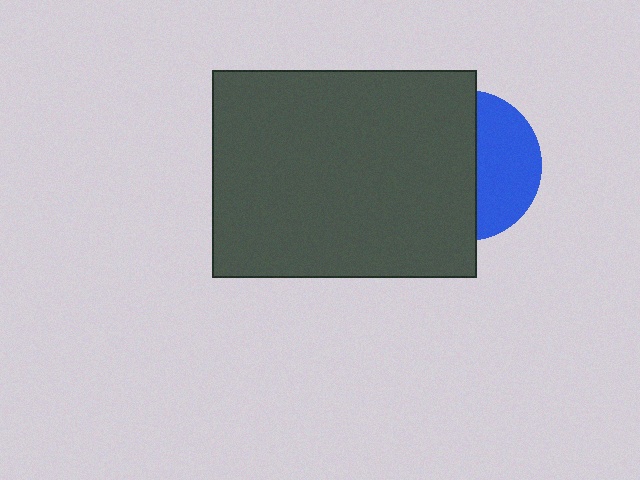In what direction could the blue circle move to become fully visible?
The blue circle could move right. That would shift it out from behind the dark gray rectangle entirely.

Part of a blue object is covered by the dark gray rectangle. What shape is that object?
It is a circle.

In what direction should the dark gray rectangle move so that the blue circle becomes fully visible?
The dark gray rectangle should move left. That is the shortest direction to clear the overlap and leave the blue circle fully visible.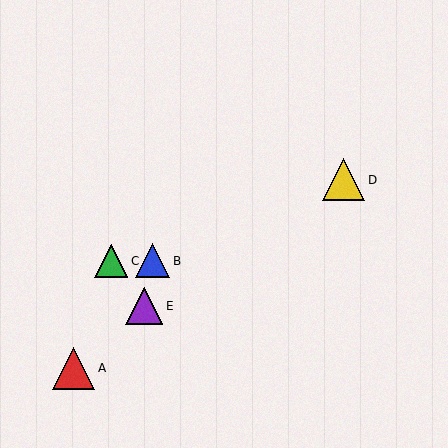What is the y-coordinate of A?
Object A is at y≈368.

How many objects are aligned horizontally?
2 objects (B, C) are aligned horizontally.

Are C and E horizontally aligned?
No, C is at y≈261 and E is at y≈306.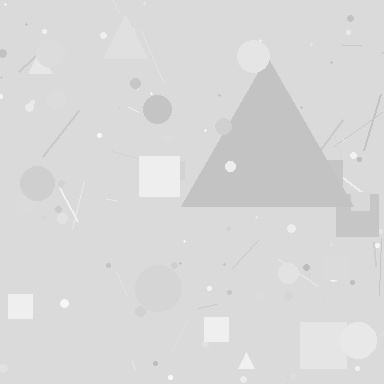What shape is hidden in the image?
A triangle is hidden in the image.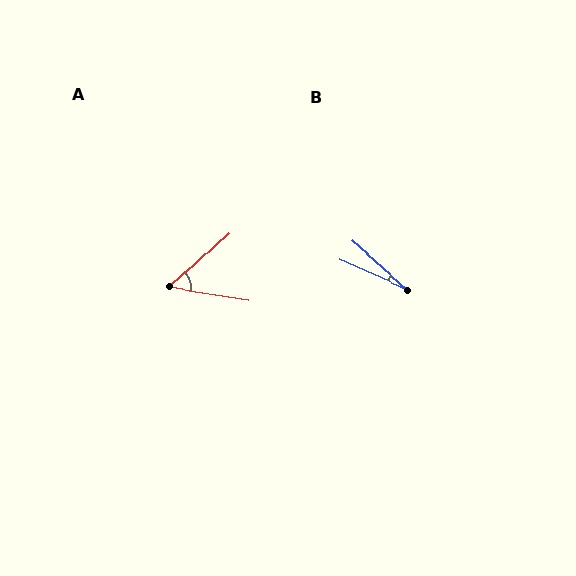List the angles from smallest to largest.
B (17°), A (51°).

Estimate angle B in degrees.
Approximately 17 degrees.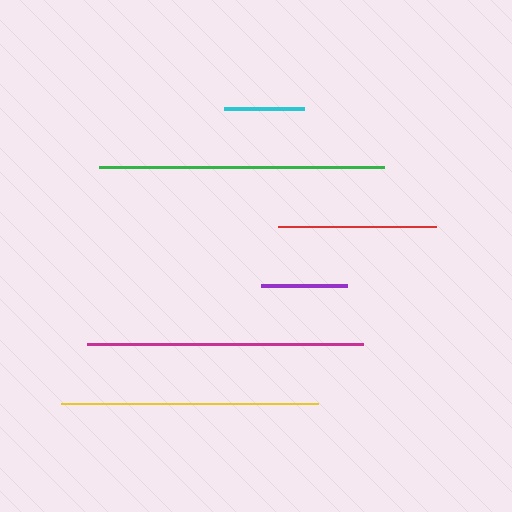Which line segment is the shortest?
The cyan line is the shortest at approximately 79 pixels.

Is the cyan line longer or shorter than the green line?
The green line is longer than the cyan line.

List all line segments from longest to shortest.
From longest to shortest: green, magenta, yellow, red, purple, cyan.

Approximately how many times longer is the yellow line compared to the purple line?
The yellow line is approximately 3.0 times the length of the purple line.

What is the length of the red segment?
The red segment is approximately 158 pixels long.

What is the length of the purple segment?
The purple segment is approximately 86 pixels long.